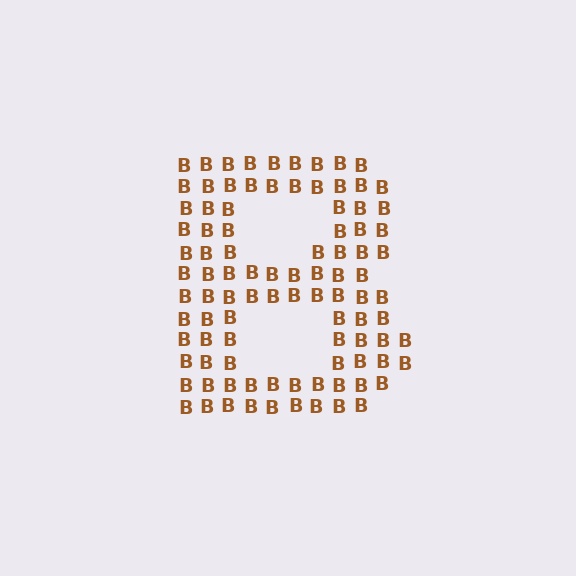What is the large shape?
The large shape is the letter B.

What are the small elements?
The small elements are letter B's.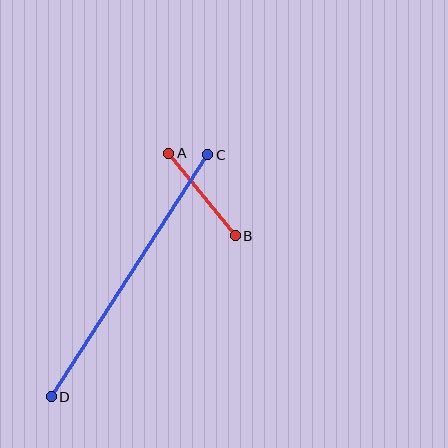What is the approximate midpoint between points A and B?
The midpoint is at approximately (202, 195) pixels.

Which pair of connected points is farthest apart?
Points C and D are farthest apart.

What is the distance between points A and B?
The distance is approximately 106 pixels.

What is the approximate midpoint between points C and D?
The midpoint is at approximately (129, 276) pixels.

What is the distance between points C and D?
The distance is approximately 288 pixels.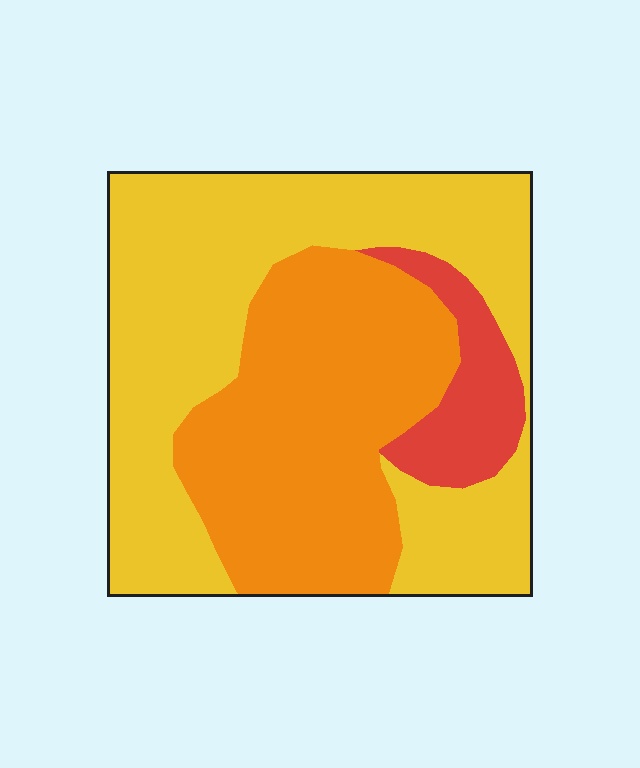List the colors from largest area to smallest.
From largest to smallest: yellow, orange, red.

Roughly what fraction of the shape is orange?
Orange covers around 35% of the shape.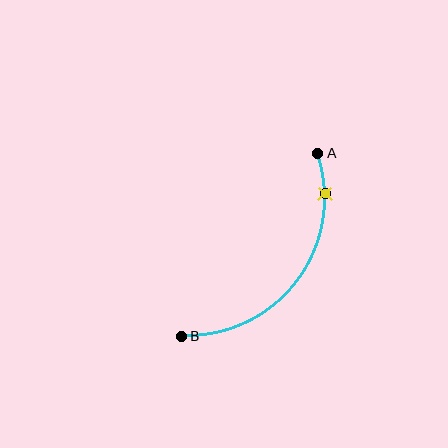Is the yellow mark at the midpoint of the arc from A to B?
No. The yellow mark lies on the arc but is closer to endpoint A. The arc midpoint would be at the point on the curve equidistant along the arc from both A and B.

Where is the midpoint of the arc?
The arc midpoint is the point on the curve farthest from the straight line joining A and B. It sits below and to the right of that line.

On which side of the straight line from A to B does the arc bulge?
The arc bulges below and to the right of the straight line connecting A and B.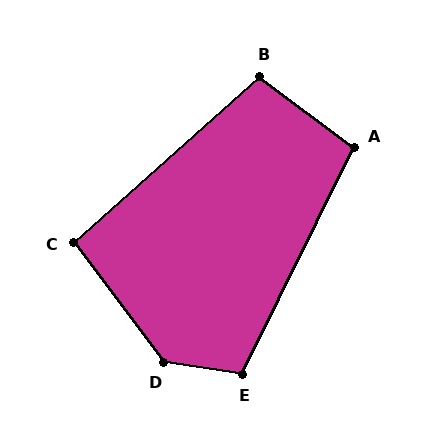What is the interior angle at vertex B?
Approximately 102 degrees (obtuse).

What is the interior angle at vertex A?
Approximately 100 degrees (obtuse).